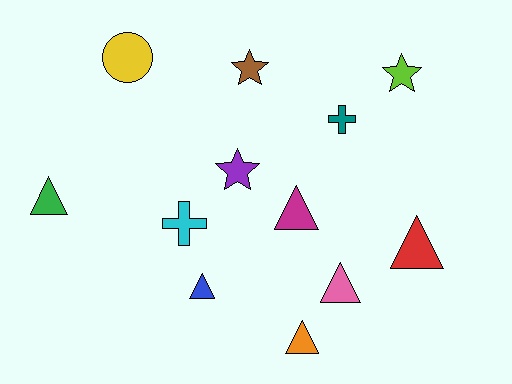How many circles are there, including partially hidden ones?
There is 1 circle.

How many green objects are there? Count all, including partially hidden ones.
There is 1 green object.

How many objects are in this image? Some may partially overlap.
There are 12 objects.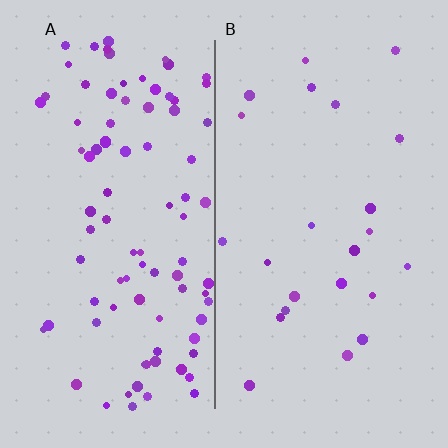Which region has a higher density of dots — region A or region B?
A (the left).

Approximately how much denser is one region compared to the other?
Approximately 3.9× — region A over region B.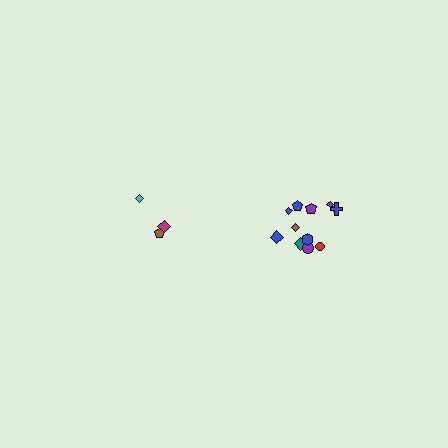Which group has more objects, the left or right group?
The right group.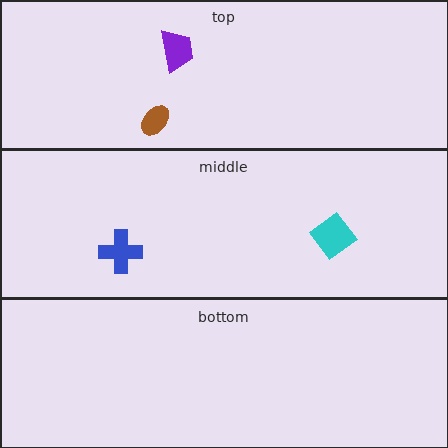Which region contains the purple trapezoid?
The top region.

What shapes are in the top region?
The brown ellipse, the purple trapezoid.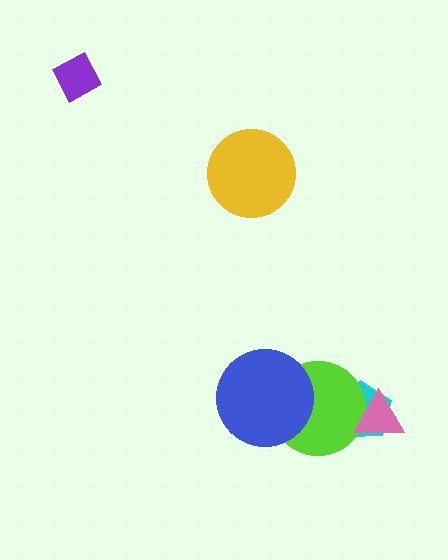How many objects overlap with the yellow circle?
0 objects overlap with the yellow circle.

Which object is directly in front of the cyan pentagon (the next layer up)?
The lime circle is directly in front of the cyan pentagon.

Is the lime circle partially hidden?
Yes, it is partially covered by another shape.